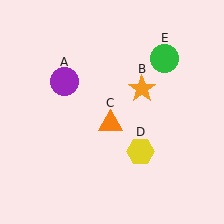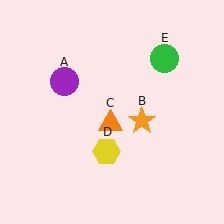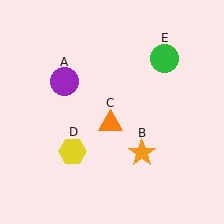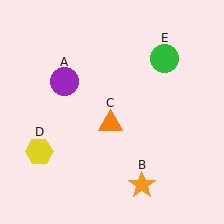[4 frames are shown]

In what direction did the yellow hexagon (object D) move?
The yellow hexagon (object D) moved left.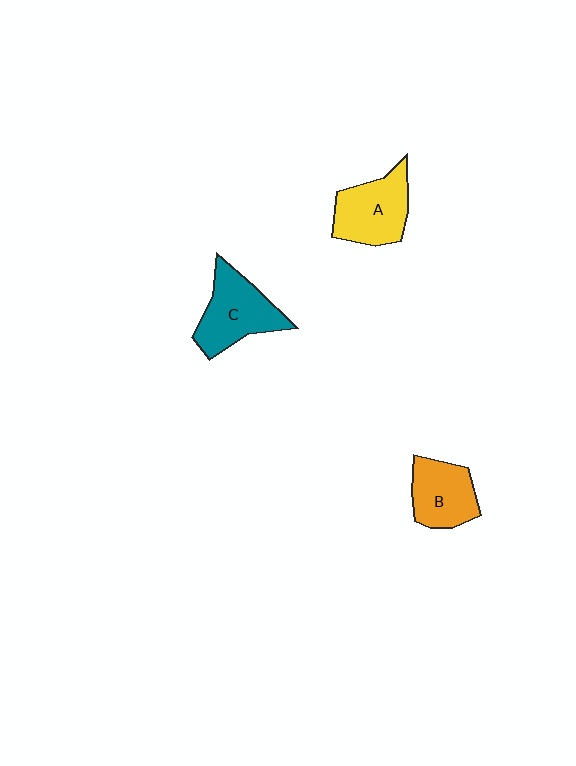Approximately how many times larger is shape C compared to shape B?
Approximately 1.2 times.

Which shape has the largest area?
Shape C (teal).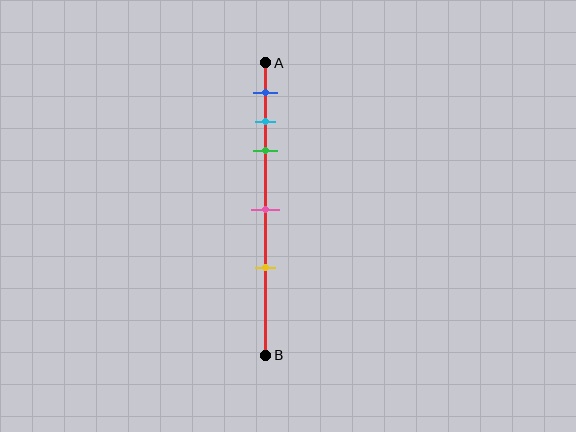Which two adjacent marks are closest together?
The cyan and green marks are the closest adjacent pair.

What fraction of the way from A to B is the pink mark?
The pink mark is approximately 50% (0.5) of the way from A to B.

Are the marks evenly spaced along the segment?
No, the marks are not evenly spaced.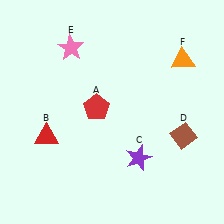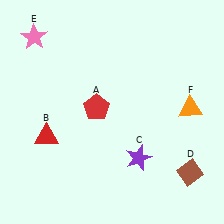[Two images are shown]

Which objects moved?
The objects that moved are: the brown diamond (D), the pink star (E), the orange triangle (F).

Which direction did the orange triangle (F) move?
The orange triangle (F) moved down.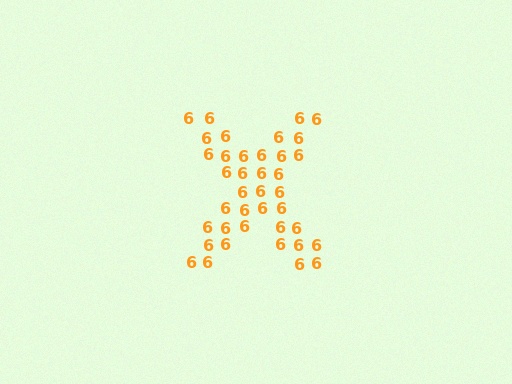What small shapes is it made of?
It is made of small digit 6's.